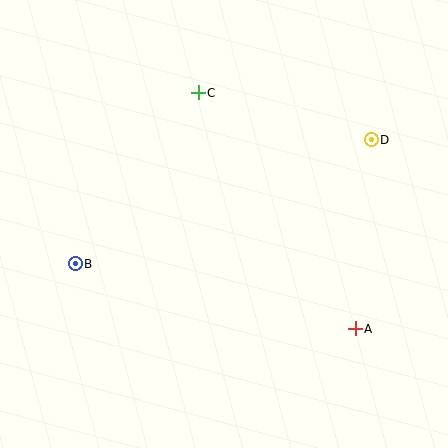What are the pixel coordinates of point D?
Point D is at (371, 140).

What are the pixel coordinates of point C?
Point C is at (198, 93).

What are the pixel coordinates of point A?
Point A is at (355, 329).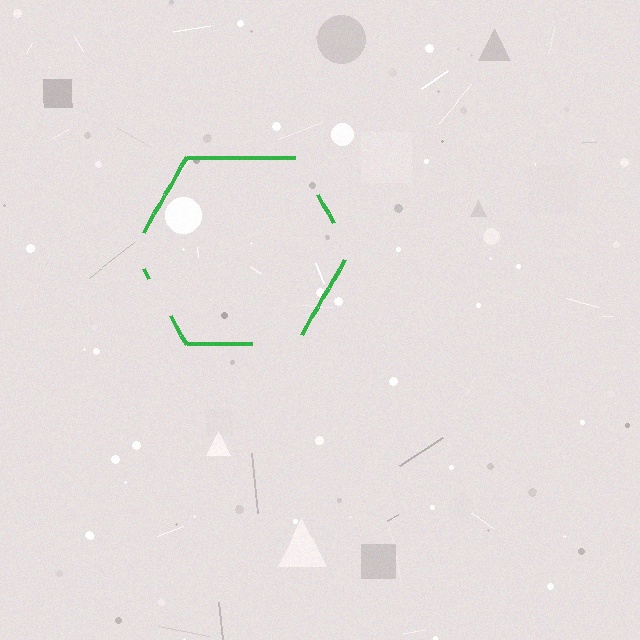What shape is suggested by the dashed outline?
The dashed outline suggests a hexagon.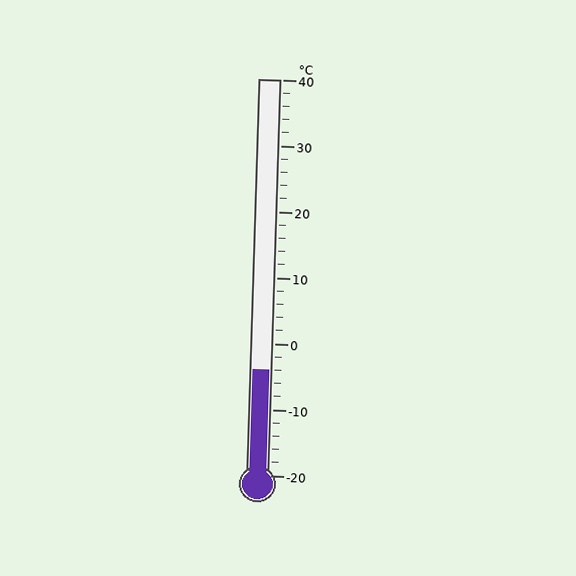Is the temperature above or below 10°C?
The temperature is below 10°C.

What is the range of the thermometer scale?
The thermometer scale ranges from -20°C to 40°C.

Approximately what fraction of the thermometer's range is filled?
The thermometer is filled to approximately 25% of its range.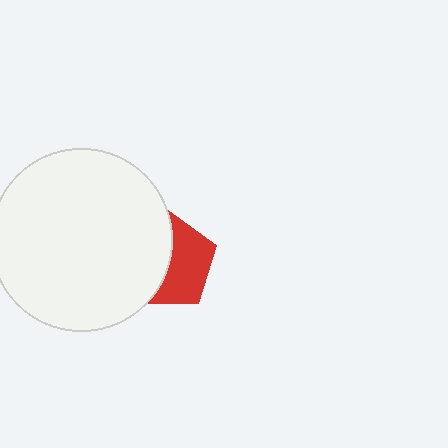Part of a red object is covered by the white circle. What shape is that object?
It is a pentagon.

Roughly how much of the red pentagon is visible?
About half of it is visible (roughly 51%).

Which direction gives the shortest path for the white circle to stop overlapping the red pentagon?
Moving left gives the shortest separation.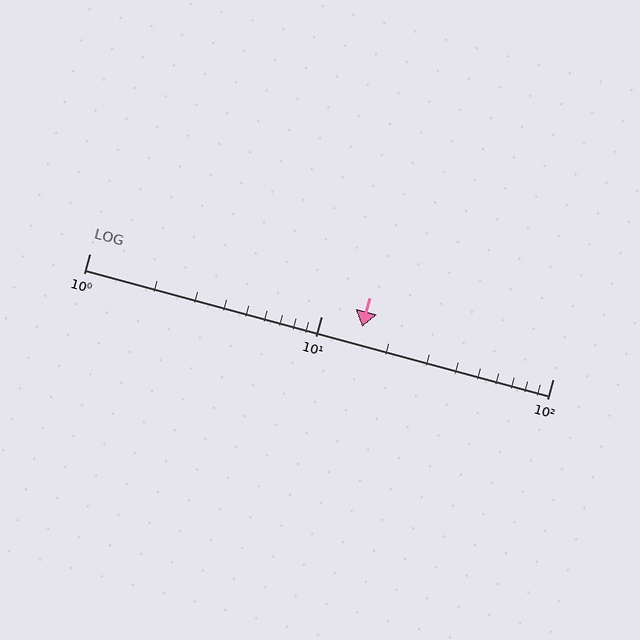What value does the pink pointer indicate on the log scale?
The pointer indicates approximately 15.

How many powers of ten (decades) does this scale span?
The scale spans 2 decades, from 1 to 100.